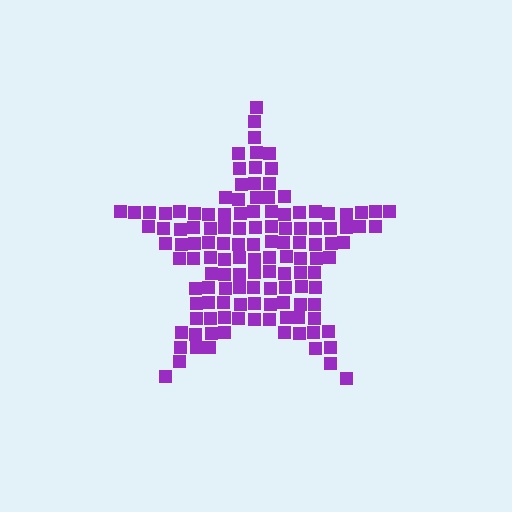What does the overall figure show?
The overall figure shows a star.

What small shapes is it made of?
It is made of small squares.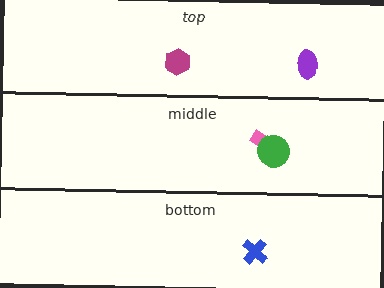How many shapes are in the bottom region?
1.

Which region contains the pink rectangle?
The middle region.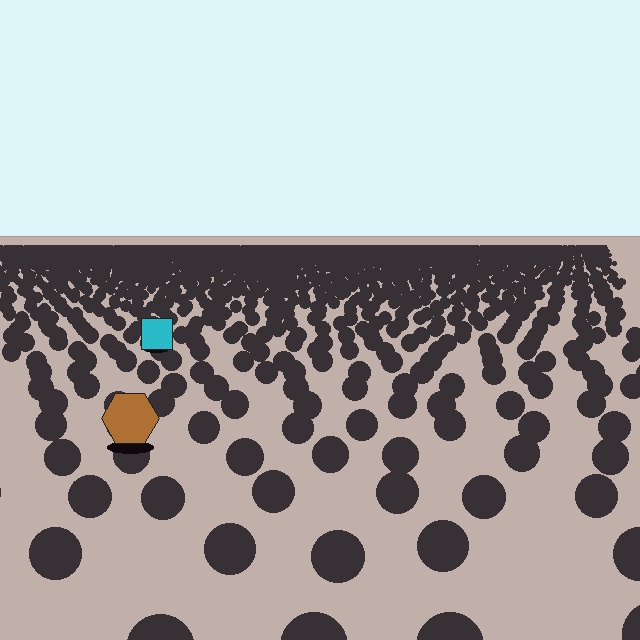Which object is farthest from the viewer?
The cyan square is farthest from the viewer. It appears smaller and the ground texture around it is denser.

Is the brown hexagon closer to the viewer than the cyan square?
Yes. The brown hexagon is closer — you can tell from the texture gradient: the ground texture is coarser near it.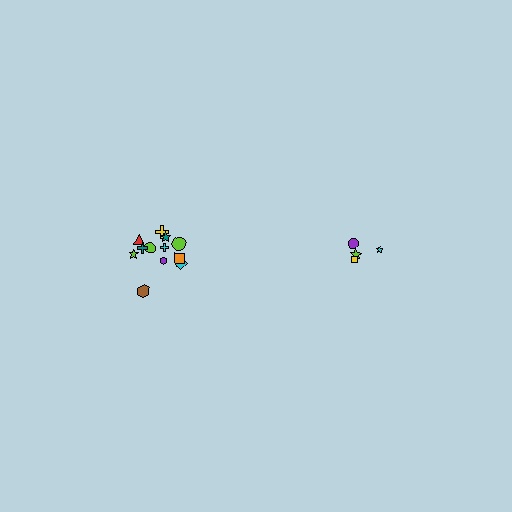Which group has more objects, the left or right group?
The left group.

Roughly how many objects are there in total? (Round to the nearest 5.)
Roughly 15 objects in total.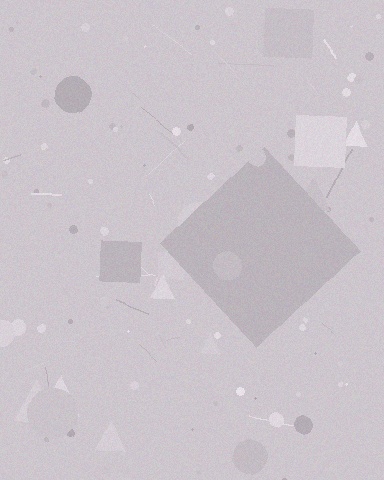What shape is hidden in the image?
A diamond is hidden in the image.